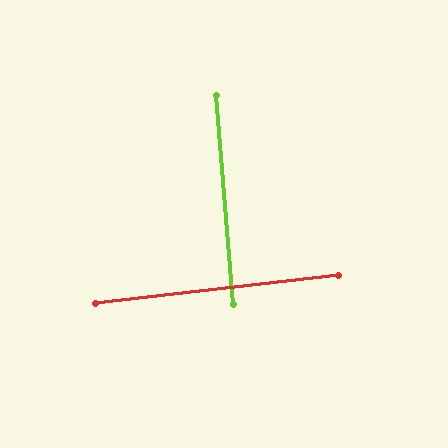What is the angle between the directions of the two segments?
Approximately 88 degrees.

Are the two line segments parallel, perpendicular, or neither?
Perpendicular — they meet at approximately 88°.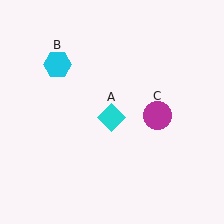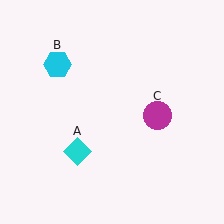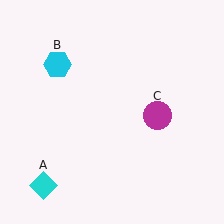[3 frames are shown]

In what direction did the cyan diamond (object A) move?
The cyan diamond (object A) moved down and to the left.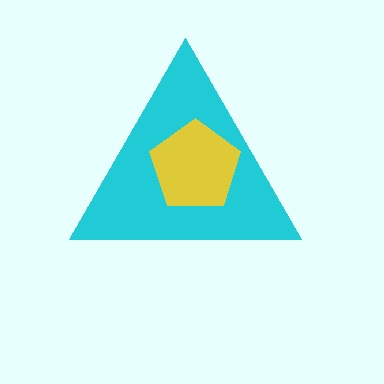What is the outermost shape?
The cyan triangle.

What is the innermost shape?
The yellow pentagon.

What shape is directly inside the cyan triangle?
The yellow pentagon.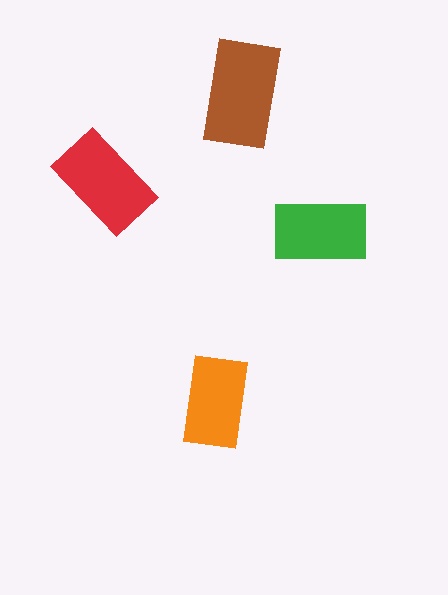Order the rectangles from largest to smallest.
the brown one, the red one, the green one, the orange one.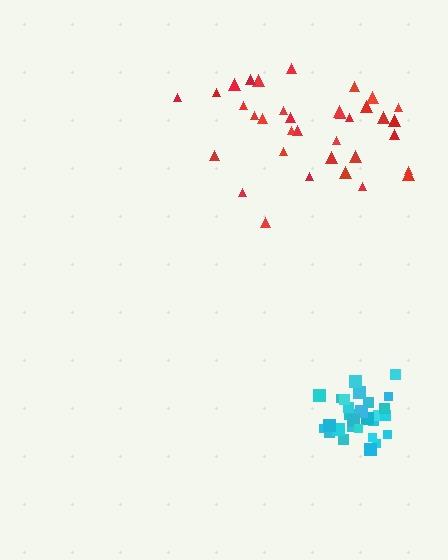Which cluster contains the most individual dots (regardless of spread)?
Red (35).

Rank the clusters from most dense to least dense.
cyan, red.